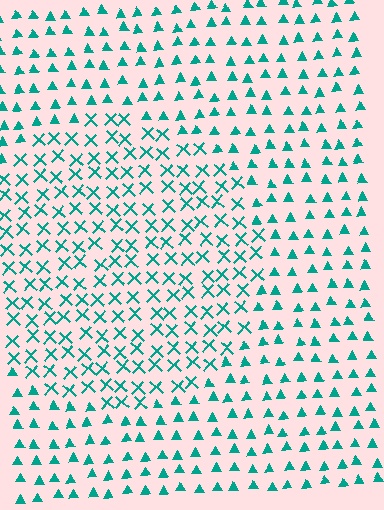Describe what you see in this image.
The image is filled with small teal elements arranged in a uniform grid. A circle-shaped region contains X marks, while the surrounding area contains triangles. The boundary is defined purely by the change in element shape.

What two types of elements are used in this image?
The image uses X marks inside the circle region and triangles outside it.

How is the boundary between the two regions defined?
The boundary is defined by a change in element shape: X marks inside vs. triangles outside. All elements share the same color and spacing.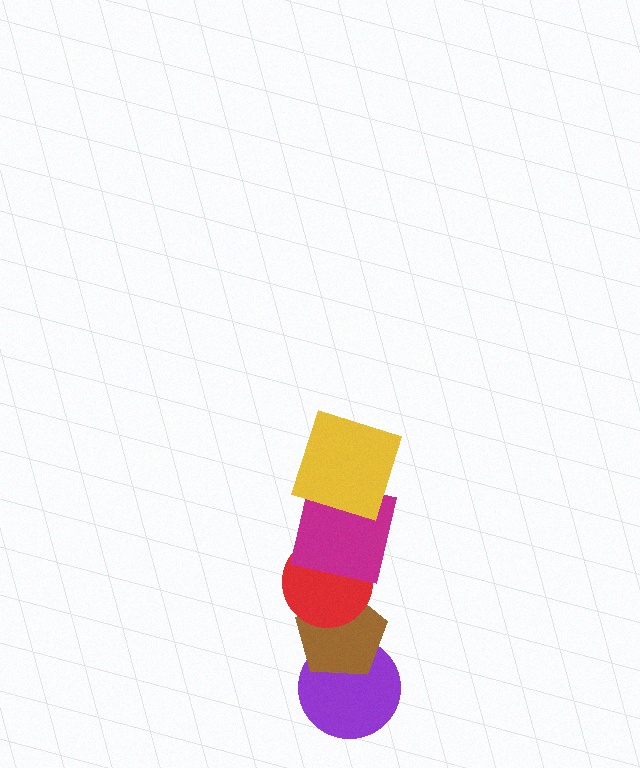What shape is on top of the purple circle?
The brown pentagon is on top of the purple circle.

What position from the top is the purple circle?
The purple circle is 5th from the top.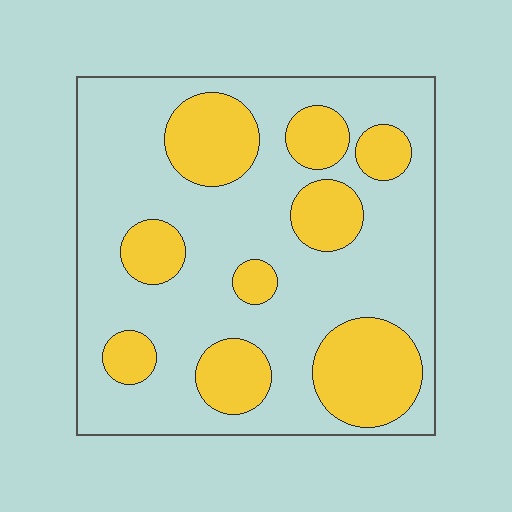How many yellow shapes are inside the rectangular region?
9.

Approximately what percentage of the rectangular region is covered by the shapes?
Approximately 30%.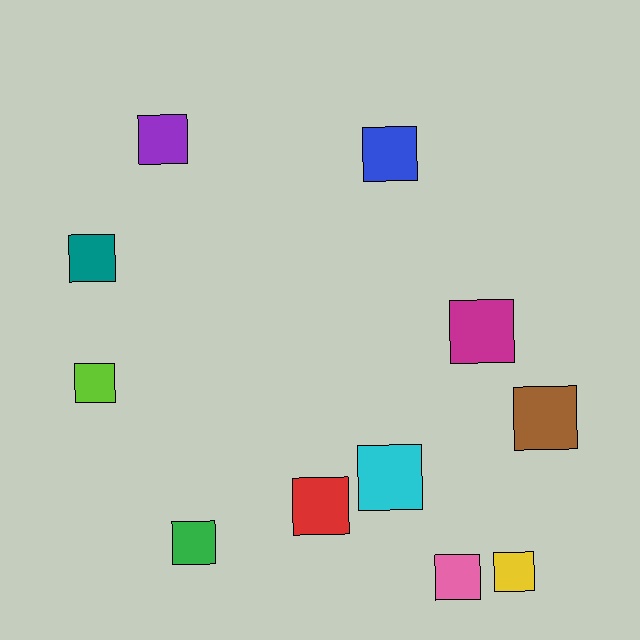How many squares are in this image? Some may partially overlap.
There are 11 squares.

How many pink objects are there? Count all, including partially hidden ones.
There is 1 pink object.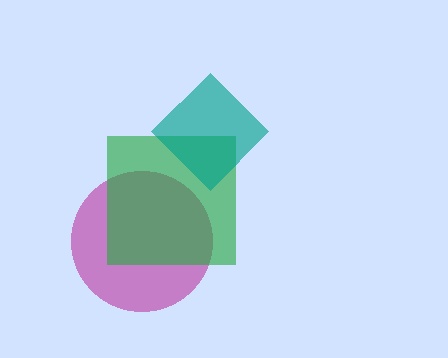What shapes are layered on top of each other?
The layered shapes are: a magenta circle, a green square, a teal diamond.